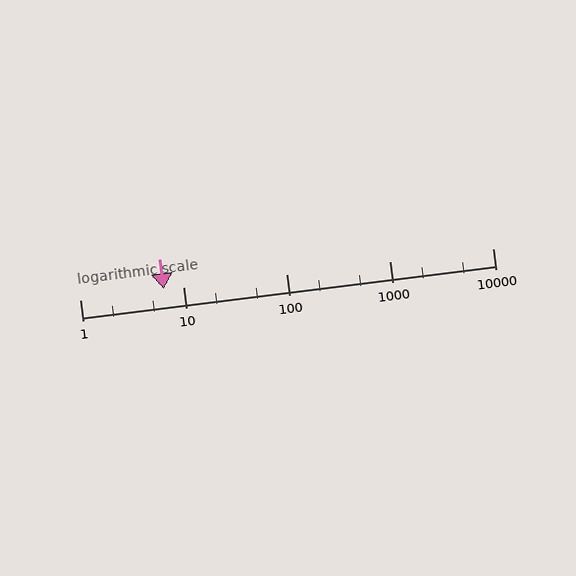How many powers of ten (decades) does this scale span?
The scale spans 4 decades, from 1 to 10000.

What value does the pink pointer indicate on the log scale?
The pointer indicates approximately 6.5.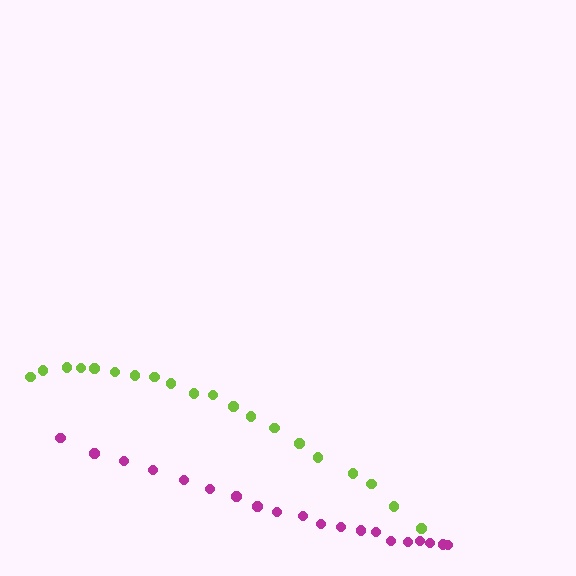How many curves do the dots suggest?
There are 2 distinct paths.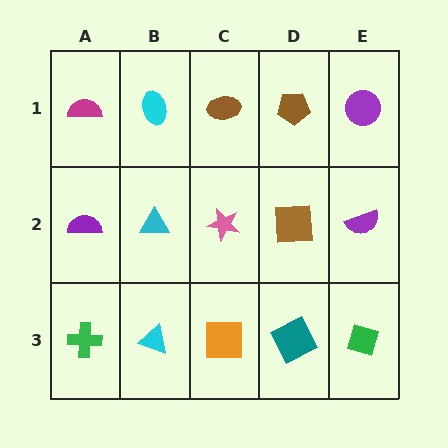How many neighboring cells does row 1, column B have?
3.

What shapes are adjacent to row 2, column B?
A cyan ellipse (row 1, column B), a cyan triangle (row 3, column B), a purple semicircle (row 2, column A), a pink star (row 2, column C).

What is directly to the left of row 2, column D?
A pink star.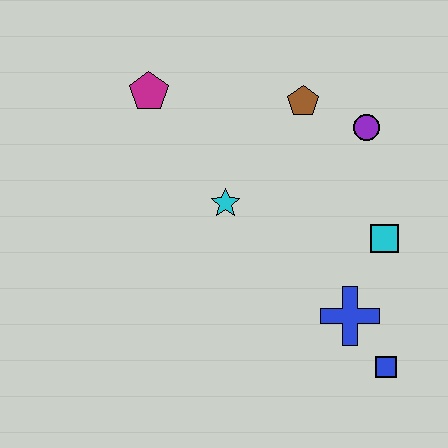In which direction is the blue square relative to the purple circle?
The blue square is below the purple circle.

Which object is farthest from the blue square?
The magenta pentagon is farthest from the blue square.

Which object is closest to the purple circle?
The brown pentagon is closest to the purple circle.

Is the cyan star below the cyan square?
No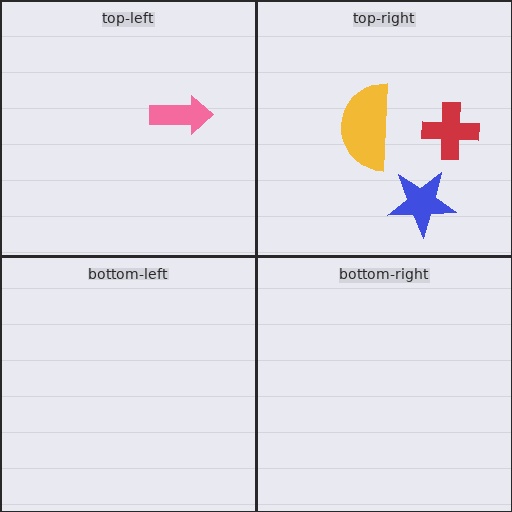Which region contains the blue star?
The top-right region.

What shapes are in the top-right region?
The blue star, the red cross, the yellow semicircle.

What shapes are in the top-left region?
The pink arrow.